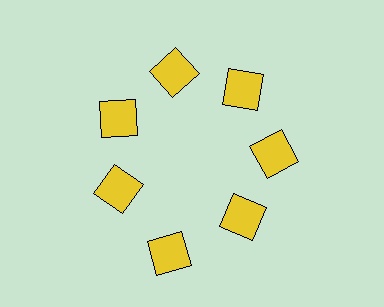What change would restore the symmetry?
The symmetry would be restored by moving it inward, back onto the ring so that all 7 squares sit at equal angles and equal distance from the center.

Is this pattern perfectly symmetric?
No. The 7 yellow squares are arranged in a ring, but one element near the 6 o'clock position is pushed outward from the center, breaking the 7-fold rotational symmetry.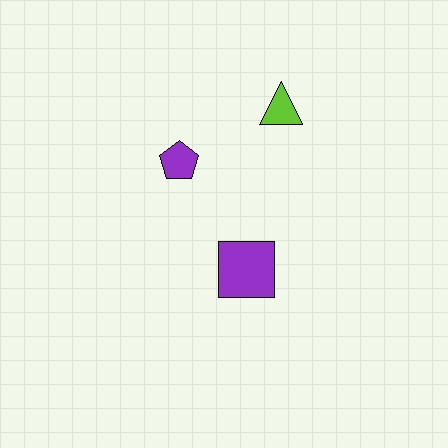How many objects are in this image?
There are 3 objects.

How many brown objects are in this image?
There are no brown objects.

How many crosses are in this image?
There are no crosses.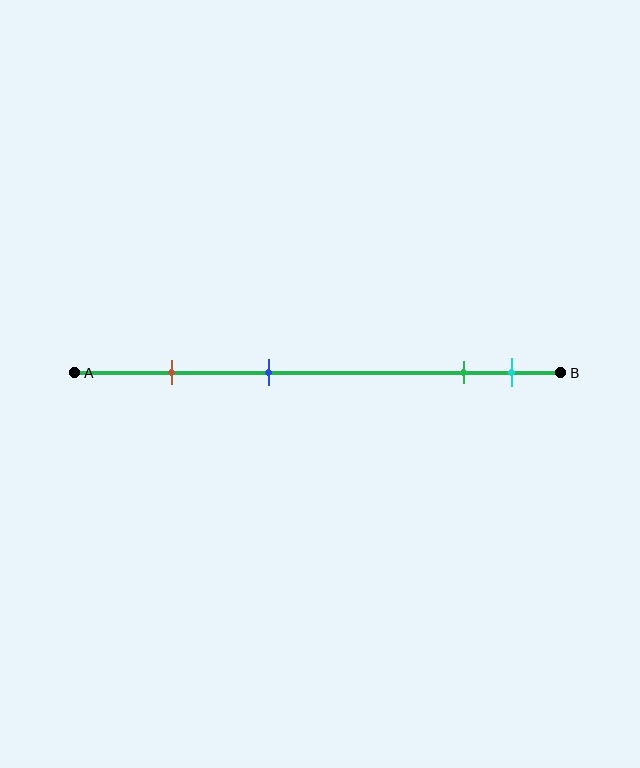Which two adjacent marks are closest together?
The green and cyan marks are the closest adjacent pair.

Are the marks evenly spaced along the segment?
No, the marks are not evenly spaced.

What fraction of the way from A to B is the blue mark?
The blue mark is approximately 40% (0.4) of the way from A to B.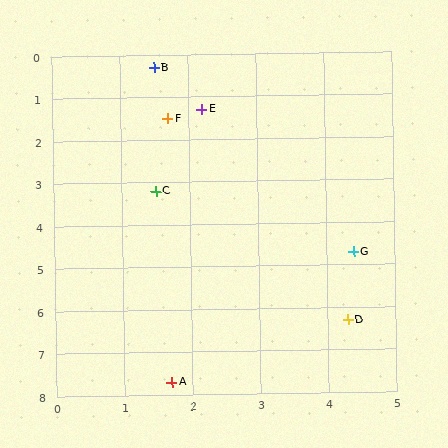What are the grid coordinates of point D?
Point D is at approximately (4.3, 6.3).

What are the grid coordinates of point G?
Point G is at approximately (4.4, 4.7).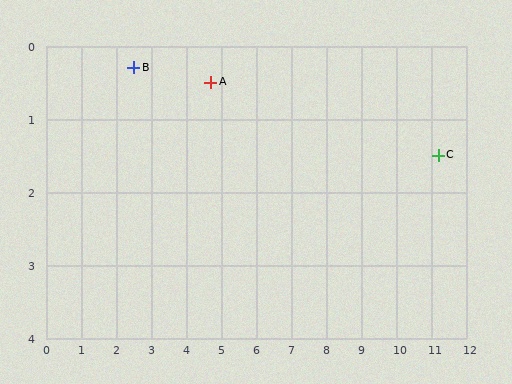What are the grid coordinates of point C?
Point C is at approximately (11.2, 1.5).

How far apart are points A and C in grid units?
Points A and C are about 6.6 grid units apart.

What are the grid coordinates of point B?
Point B is at approximately (2.5, 0.3).